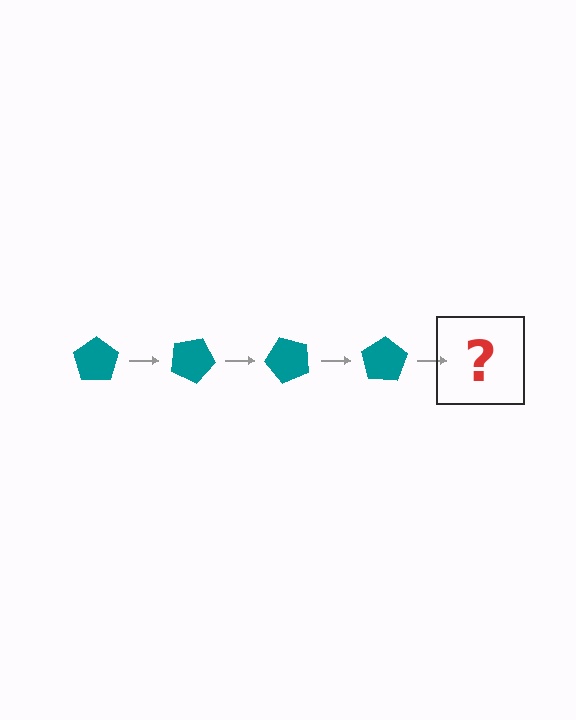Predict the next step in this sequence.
The next step is a teal pentagon rotated 100 degrees.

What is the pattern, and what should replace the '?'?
The pattern is that the pentagon rotates 25 degrees each step. The '?' should be a teal pentagon rotated 100 degrees.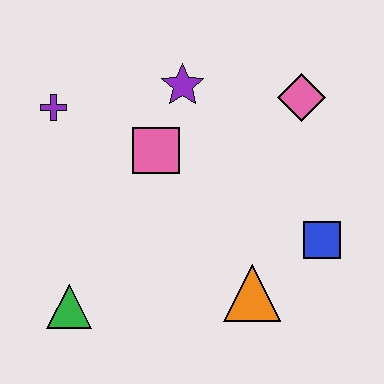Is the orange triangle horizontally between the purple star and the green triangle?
No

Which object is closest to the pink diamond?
The purple star is closest to the pink diamond.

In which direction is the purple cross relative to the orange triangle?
The purple cross is to the left of the orange triangle.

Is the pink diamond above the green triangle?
Yes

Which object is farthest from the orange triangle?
The purple cross is farthest from the orange triangle.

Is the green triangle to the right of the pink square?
No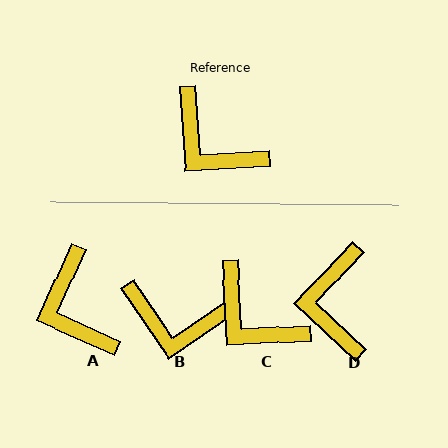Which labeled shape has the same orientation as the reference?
C.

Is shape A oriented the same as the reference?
No, it is off by about 28 degrees.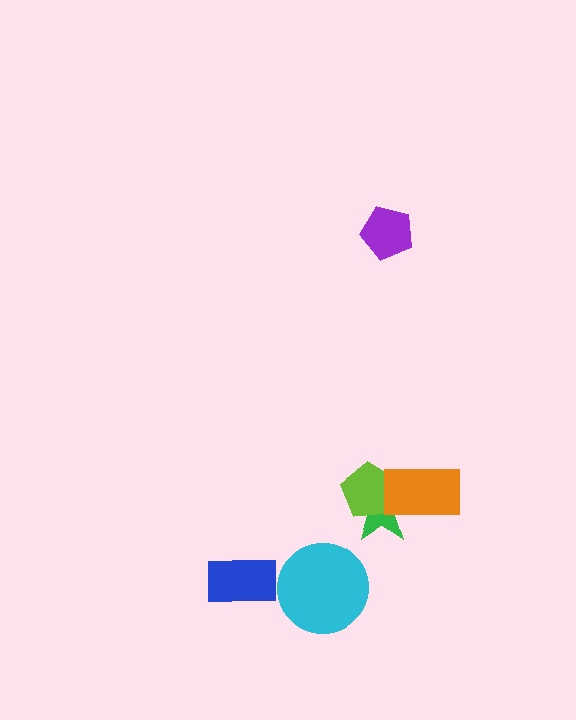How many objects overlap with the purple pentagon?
0 objects overlap with the purple pentagon.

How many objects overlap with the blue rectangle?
0 objects overlap with the blue rectangle.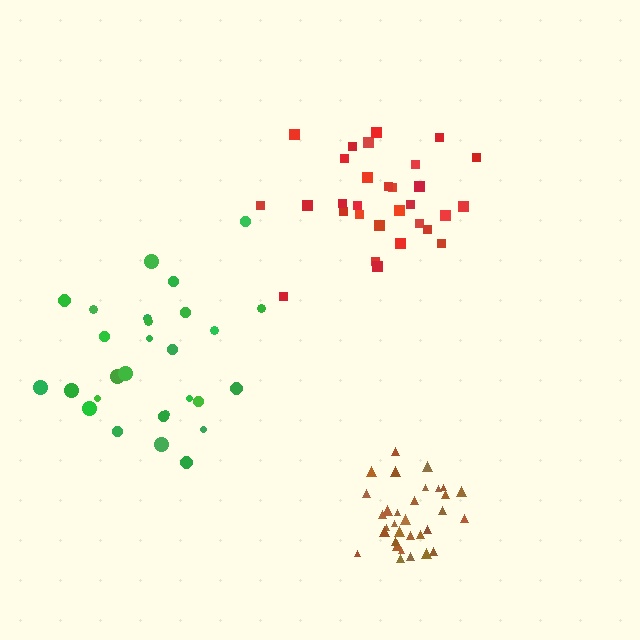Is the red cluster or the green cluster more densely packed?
Red.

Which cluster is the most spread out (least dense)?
Green.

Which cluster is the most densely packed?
Brown.